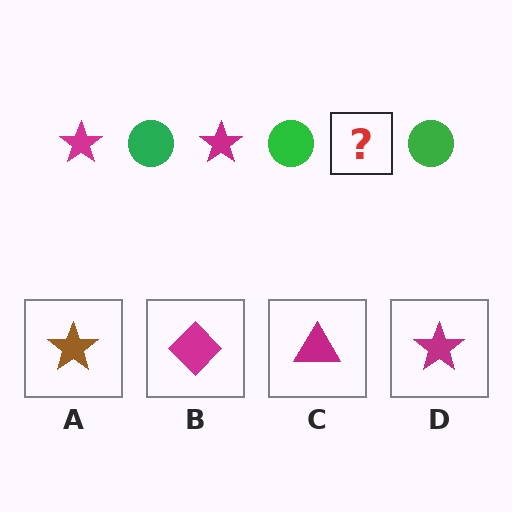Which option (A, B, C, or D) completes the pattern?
D.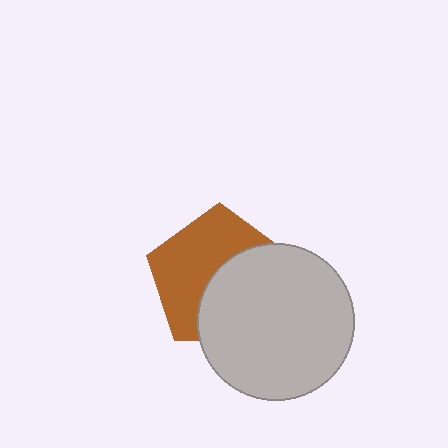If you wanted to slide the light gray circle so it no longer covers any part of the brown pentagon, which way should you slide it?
Slide it toward the lower-right — that is the most direct way to separate the two shapes.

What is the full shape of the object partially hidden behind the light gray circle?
The partially hidden object is a brown pentagon.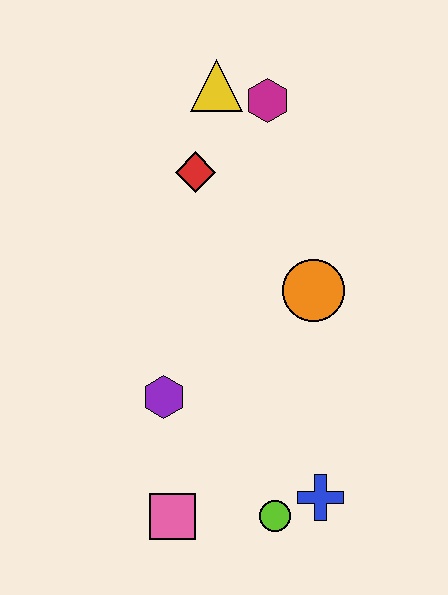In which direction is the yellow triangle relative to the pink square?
The yellow triangle is above the pink square.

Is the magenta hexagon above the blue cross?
Yes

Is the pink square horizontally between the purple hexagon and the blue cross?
Yes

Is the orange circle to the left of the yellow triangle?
No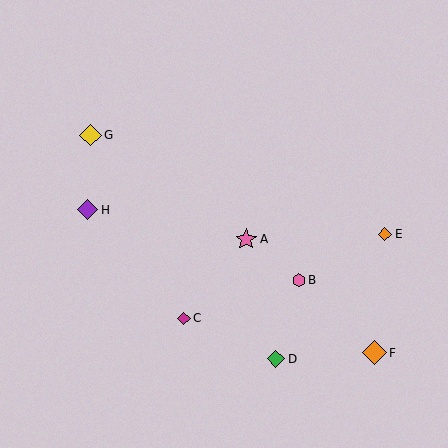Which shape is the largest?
The orange diamond (labeled F) is the largest.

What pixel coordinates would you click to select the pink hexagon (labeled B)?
Click at (299, 280) to select the pink hexagon B.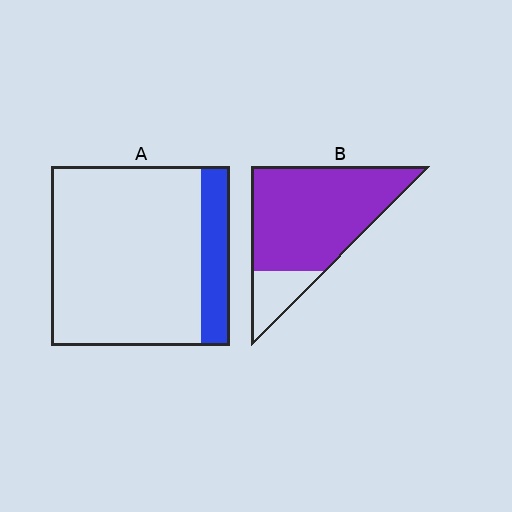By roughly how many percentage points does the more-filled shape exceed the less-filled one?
By roughly 65 percentage points (B over A).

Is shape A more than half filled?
No.